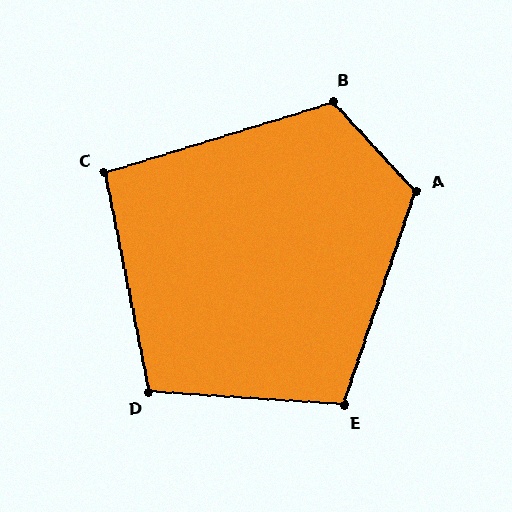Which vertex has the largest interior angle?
A, at approximately 119 degrees.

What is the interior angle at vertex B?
Approximately 116 degrees (obtuse).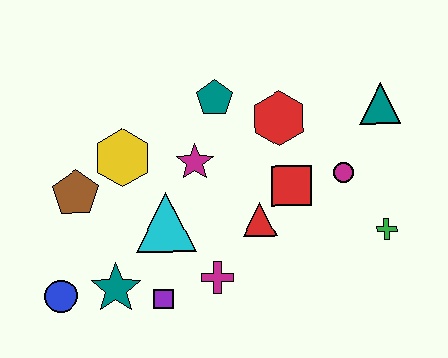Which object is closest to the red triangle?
The red square is closest to the red triangle.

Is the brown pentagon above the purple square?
Yes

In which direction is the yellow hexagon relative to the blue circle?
The yellow hexagon is above the blue circle.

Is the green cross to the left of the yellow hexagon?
No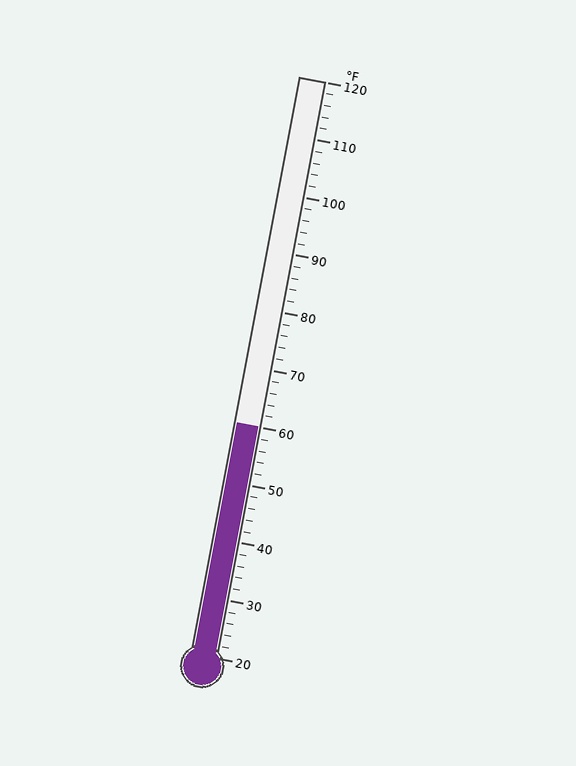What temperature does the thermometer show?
The thermometer shows approximately 60°F.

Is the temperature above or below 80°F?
The temperature is below 80°F.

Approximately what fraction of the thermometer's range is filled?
The thermometer is filled to approximately 40% of its range.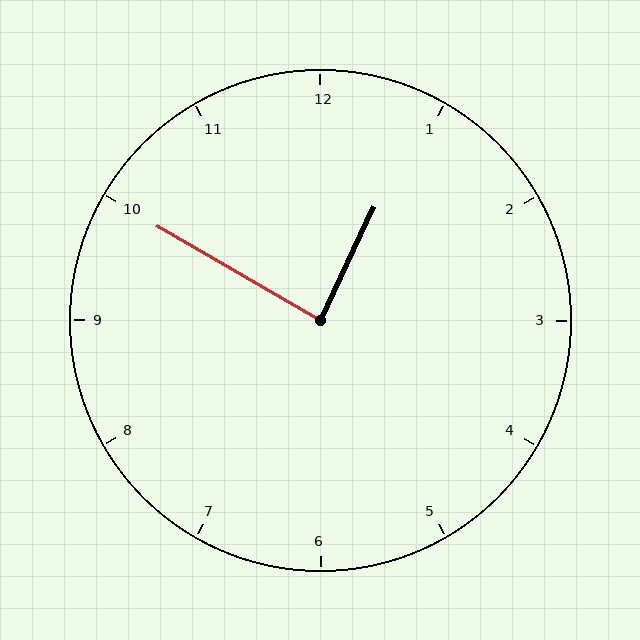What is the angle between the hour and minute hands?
Approximately 85 degrees.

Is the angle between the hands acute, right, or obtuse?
It is right.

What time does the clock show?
12:50.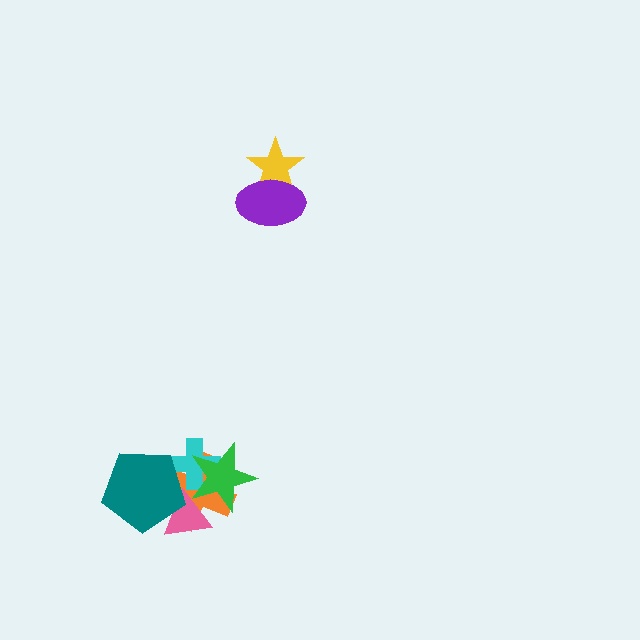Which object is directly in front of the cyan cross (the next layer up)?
The green star is directly in front of the cyan cross.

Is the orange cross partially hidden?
Yes, it is partially covered by another shape.